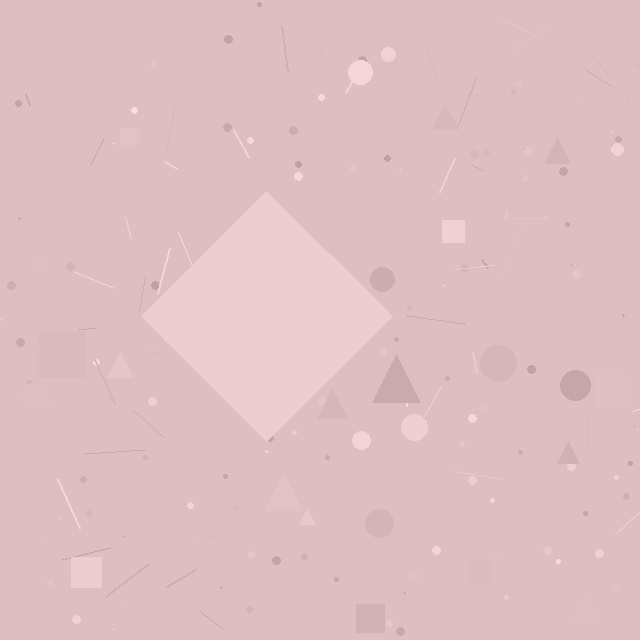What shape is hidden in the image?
A diamond is hidden in the image.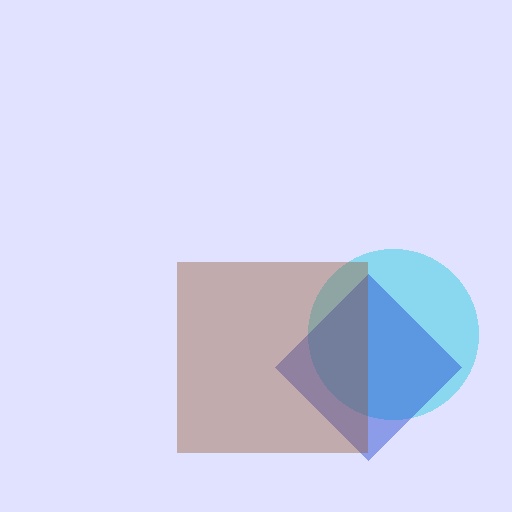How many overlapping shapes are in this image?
There are 3 overlapping shapes in the image.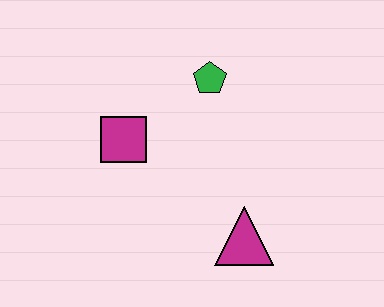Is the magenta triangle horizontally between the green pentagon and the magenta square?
No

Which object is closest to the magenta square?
The green pentagon is closest to the magenta square.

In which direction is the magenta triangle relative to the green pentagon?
The magenta triangle is below the green pentagon.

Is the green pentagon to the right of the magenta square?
Yes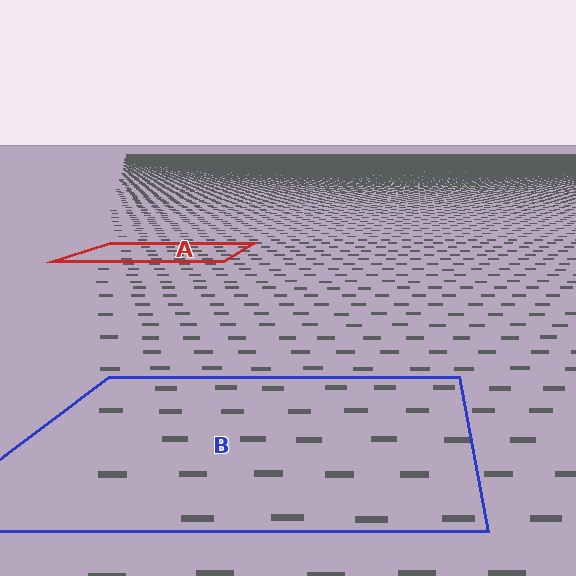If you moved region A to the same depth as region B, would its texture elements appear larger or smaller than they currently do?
They would appear larger. At a closer depth, the same texture elements are projected at a bigger on-screen size.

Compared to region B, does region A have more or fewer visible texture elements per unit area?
Region A has more texture elements per unit area — they are packed more densely because it is farther away.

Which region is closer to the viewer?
Region B is closer. The texture elements there are larger and more spread out.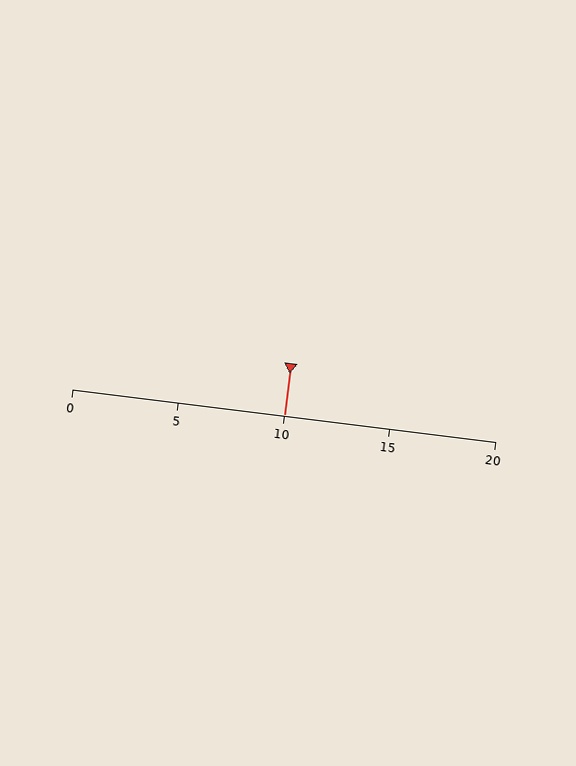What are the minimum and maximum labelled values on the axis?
The axis runs from 0 to 20.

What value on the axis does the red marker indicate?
The marker indicates approximately 10.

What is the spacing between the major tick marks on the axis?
The major ticks are spaced 5 apart.